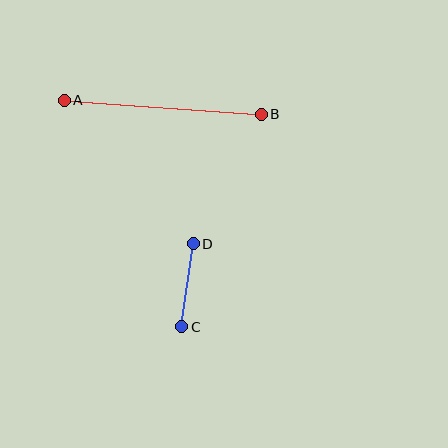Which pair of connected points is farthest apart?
Points A and B are farthest apart.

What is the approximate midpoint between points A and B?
The midpoint is at approximately (163, 107) pixels.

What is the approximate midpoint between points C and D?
The midpoint is at approximately (187, 285) pixels.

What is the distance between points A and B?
The distance is approximately 198 pixels.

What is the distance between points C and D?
The distance is approximately 83 pixels.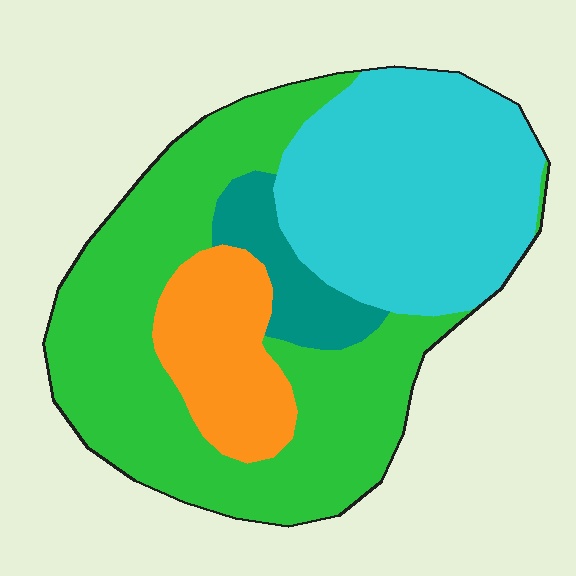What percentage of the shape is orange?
Orange covers 14% of the shape.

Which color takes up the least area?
Teal, at roughly 10%.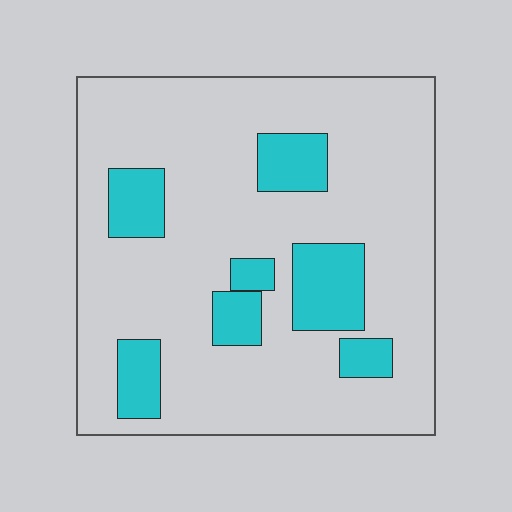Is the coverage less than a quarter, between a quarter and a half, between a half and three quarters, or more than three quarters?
Less than a quarter.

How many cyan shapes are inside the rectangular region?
7.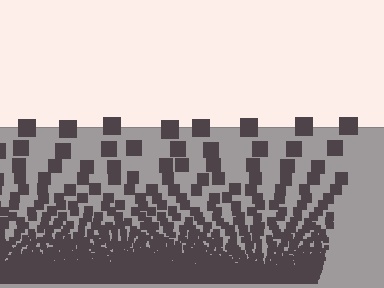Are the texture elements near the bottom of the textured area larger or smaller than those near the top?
Smaller. The gradient is inverted — elements near the bottom are smaller and denser.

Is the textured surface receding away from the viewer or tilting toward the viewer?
The surface appears to tilt toward the viewer. Texture elements get larger and sparser toward the top.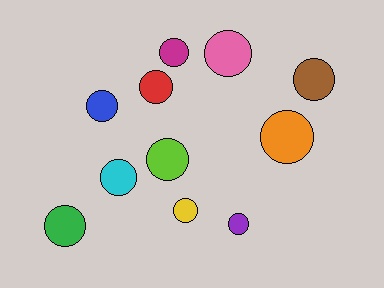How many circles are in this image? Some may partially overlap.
There are 11 circles.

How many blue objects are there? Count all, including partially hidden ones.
There is 1 blue object.